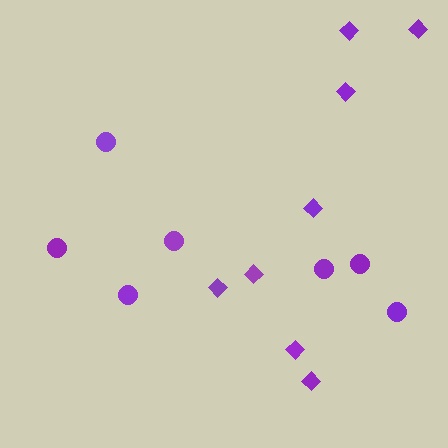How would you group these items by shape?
There are 2 groups: one group of diamonds (8) and one group of circles (7).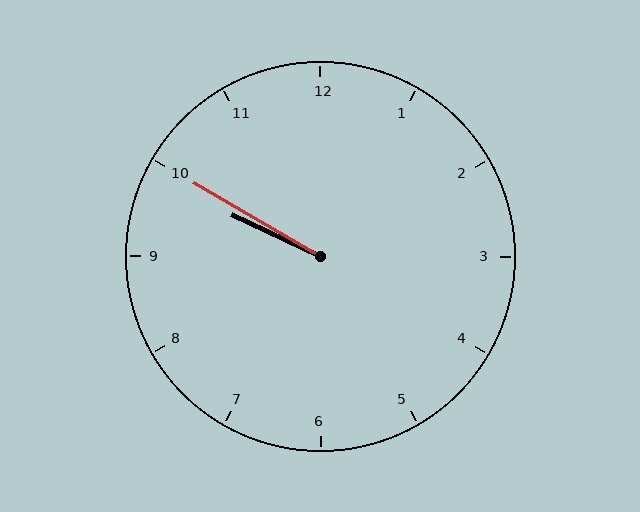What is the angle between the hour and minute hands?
Approximately 5 degrees.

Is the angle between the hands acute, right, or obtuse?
It is acute.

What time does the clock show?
9:50.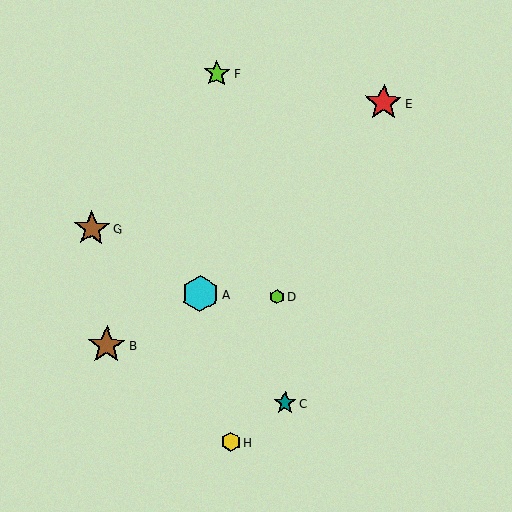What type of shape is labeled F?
Shape F is a lime star.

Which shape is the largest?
The brown star (labeled B) is the largest.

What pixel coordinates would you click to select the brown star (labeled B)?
Click at (106, 345) to select the brown star B.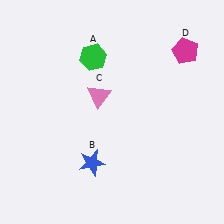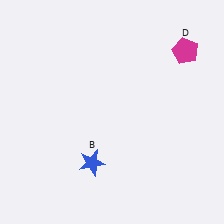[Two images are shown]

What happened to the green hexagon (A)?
The green hexagon (A) was removed in Image 2. It was in the top-left area of Image 1.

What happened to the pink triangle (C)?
The pink triangle (C) was removed in Image 2. It was in the top-left area of Image 1.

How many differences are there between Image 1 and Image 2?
There are 2 differences between the two images.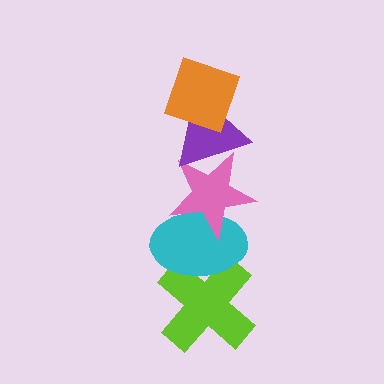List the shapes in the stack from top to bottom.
From top to bottom: the orange diamond, the purple triangle, the pink star, the cyan ellipse, the lime cross.